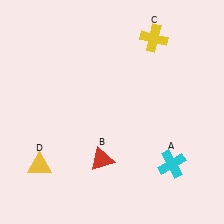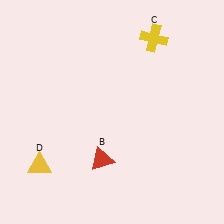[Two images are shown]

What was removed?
The cyan cross (A) was removed in Image 2.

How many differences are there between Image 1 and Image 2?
There is 1 difference between the two images.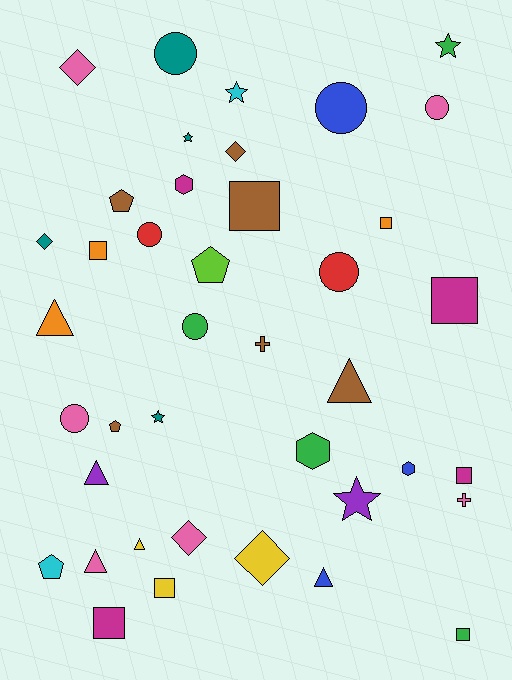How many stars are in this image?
There are 5 stars.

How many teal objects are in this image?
There are 4 teal objects.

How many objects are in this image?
There are 40 objects.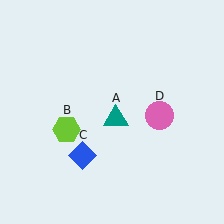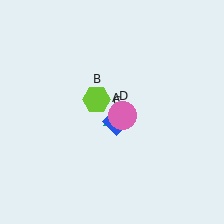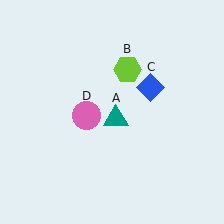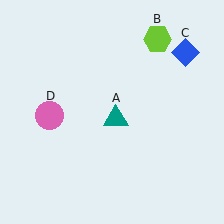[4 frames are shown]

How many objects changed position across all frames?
3 objects changed position: lime hexagon (object B), blue diamond (object C), pink circle (object D).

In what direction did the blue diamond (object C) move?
The blue diamond (object C) moved up and to the right.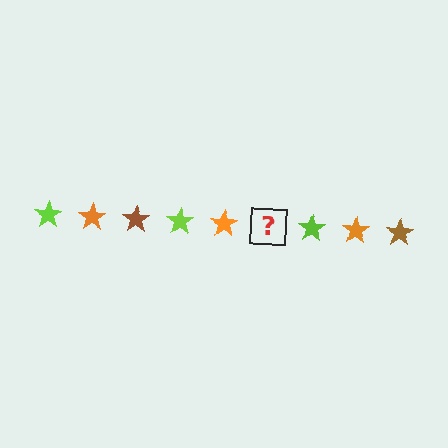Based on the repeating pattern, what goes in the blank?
The blank should be a brown star.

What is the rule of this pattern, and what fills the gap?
The rule is that the pattern cycles through lime, orange, brown stars. The gap should be filled with a brown star.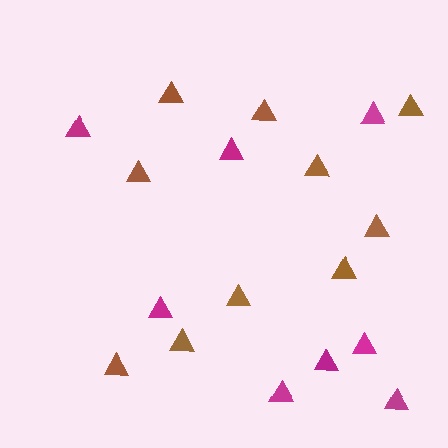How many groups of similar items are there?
There are 2 groups: one group of brown triangles (10) and one group of magenta triangles (8).